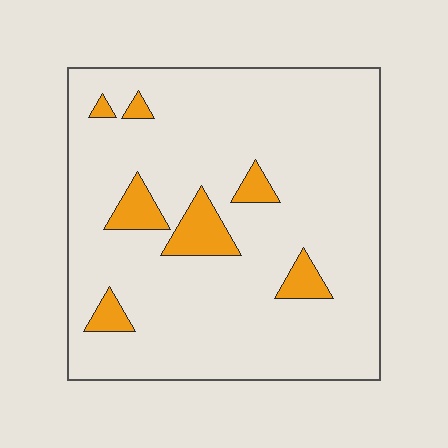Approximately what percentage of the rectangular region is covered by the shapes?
Approximately 10%.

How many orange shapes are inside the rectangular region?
7.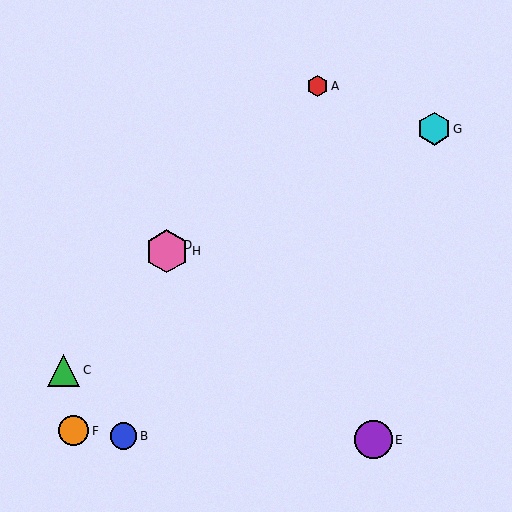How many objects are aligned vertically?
2 objects (D, H) are aligned vertically.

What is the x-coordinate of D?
Object D is at x≈167.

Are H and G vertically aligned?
No, H is at x≈167 and G is at x≈434.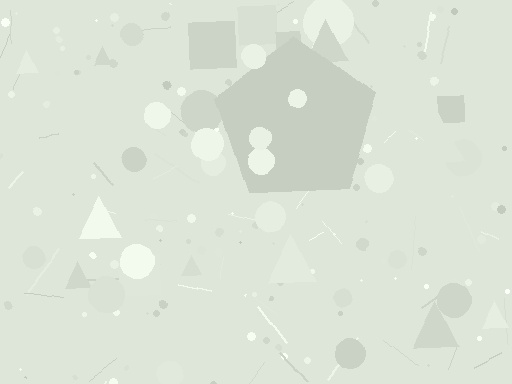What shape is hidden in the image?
A pentagon is hidden in the image.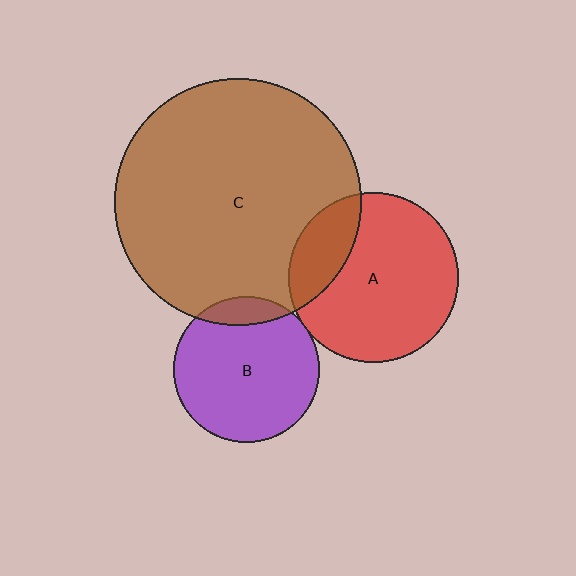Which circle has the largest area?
Circle C (brown).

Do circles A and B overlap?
Yes.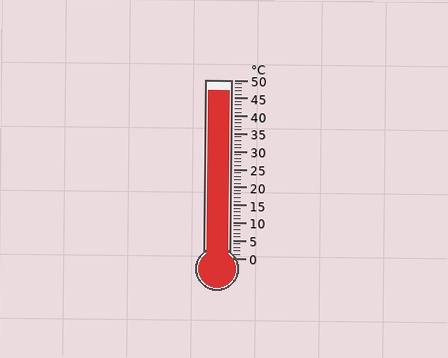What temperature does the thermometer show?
The thermometer shows approximately 47°C.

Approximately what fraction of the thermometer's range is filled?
The thermometer is filled to approximately 95% of its range.